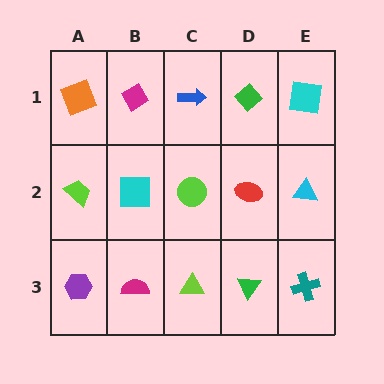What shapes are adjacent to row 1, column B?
A cyan square (row 2, column B), an orange square (row 1, column A), a blue arrow (row 1, column C).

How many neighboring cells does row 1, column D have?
3.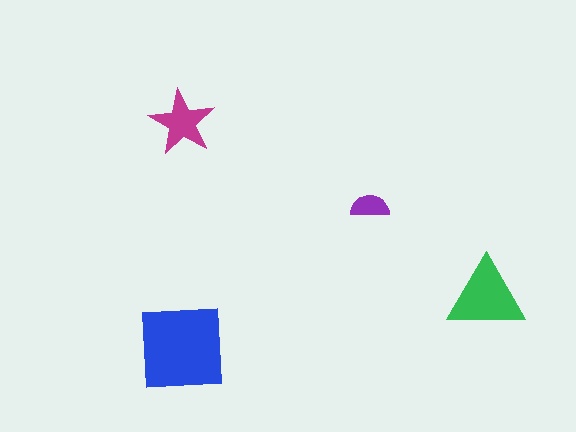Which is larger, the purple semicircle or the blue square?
The blue square.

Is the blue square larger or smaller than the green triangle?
Larger.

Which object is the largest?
The blue square.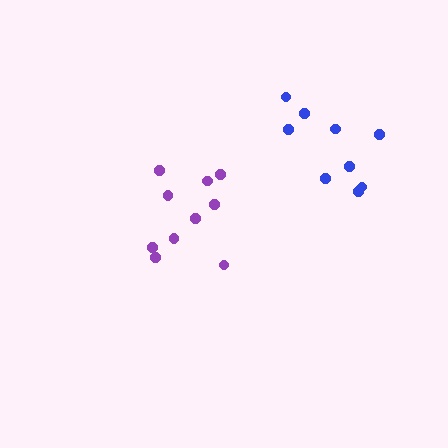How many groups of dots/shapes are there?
There are 2 groups.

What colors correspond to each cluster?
The clusters are colored: purple, blue.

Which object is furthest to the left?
The purple cluster is leftmost.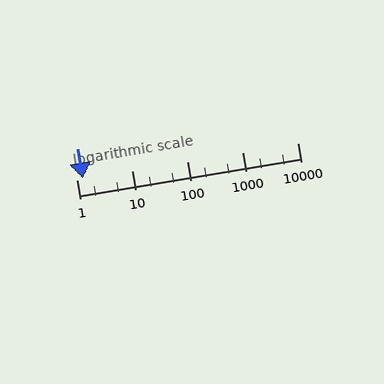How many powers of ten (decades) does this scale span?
The scale spans 4 decades, from 1 to 10000.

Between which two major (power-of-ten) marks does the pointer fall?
The pointer is between 1 and 10.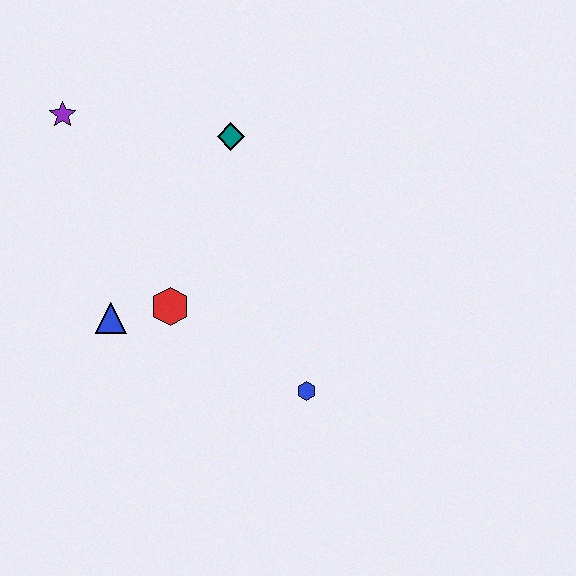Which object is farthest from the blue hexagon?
The purple star is farthest from the blue hexagon.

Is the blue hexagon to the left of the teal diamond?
No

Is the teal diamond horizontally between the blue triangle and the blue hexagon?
Yes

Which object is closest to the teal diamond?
The purple star is closest to the teal diamond.